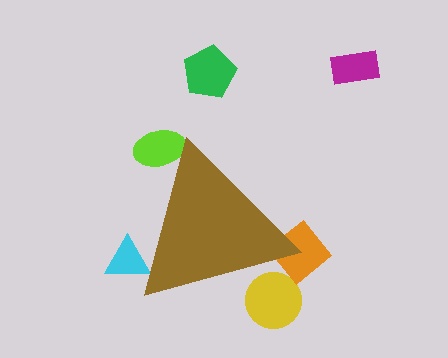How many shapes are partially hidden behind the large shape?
4 shapes are partially hidden.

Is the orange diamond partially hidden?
Yes, the orange diamond is partially hidden behind the brown triangle.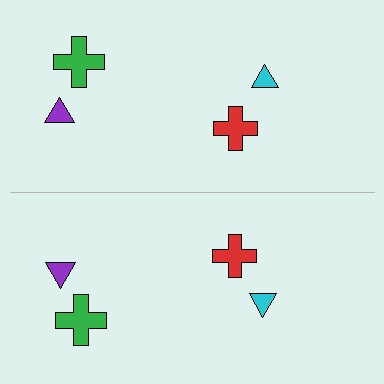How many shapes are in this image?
There are 8 shapes in this image.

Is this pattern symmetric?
Yes, this pattern has bilateral (reflection) symmetry.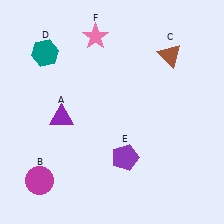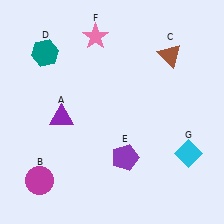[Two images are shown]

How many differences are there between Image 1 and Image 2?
There is 1 difference between the two images.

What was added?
A cyan diamond (G) was added in Image 2.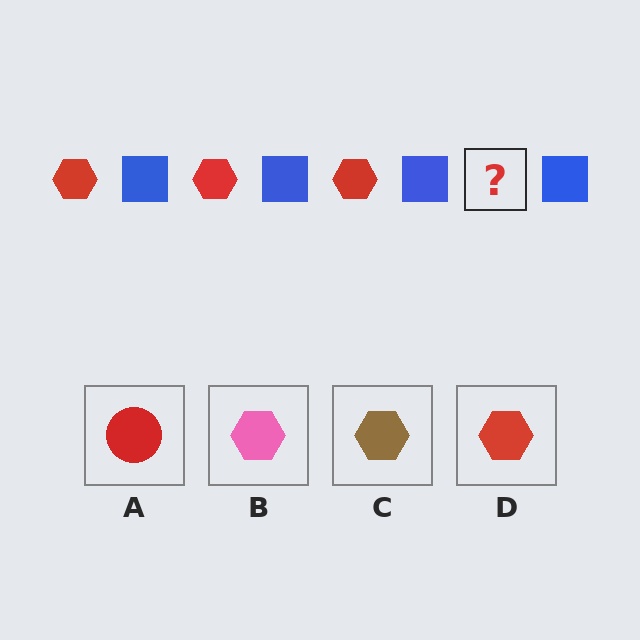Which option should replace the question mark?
Option D.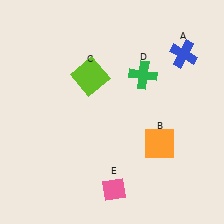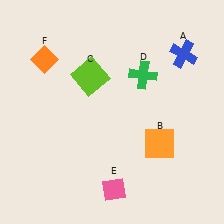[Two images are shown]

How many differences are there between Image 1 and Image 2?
There is 1 difference between the two images.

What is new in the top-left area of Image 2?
An orange diamond (F) was added in the top-left area of Image 2.